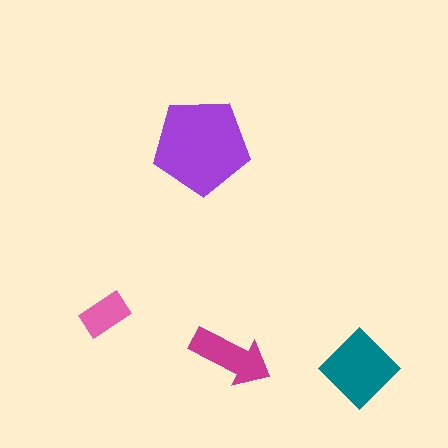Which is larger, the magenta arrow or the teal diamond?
The teal diamond.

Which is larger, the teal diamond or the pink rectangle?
The teal diamond.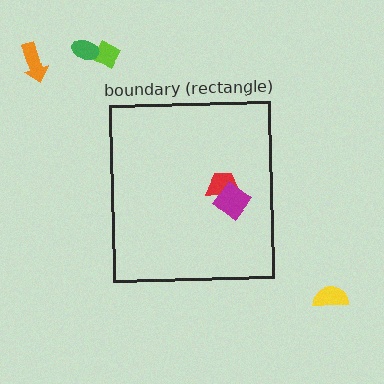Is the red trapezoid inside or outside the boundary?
Inside.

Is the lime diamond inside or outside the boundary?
Outside.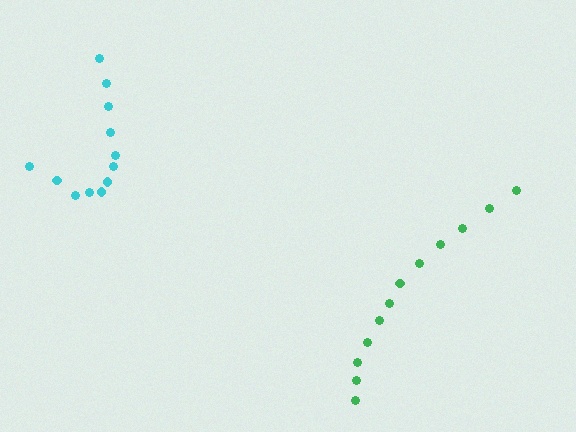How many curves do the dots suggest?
There are 2 distinct paths.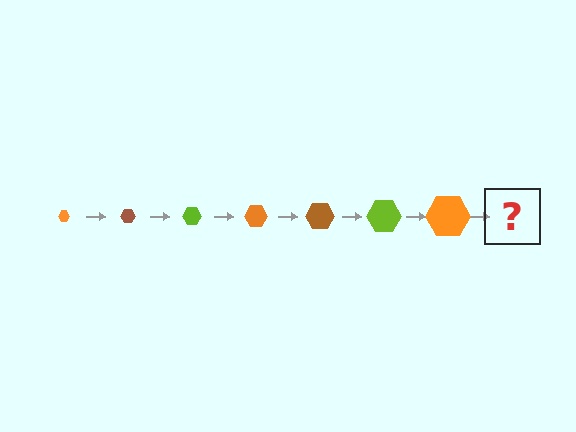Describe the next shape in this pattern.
It should be a brown hexagon, larger than the previous one.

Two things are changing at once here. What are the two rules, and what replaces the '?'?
The two rules are that the hexagon grows larger each step and the color cycles through orange, brown, and lime. The '?' should be a brown hexagon, larger than the previous one.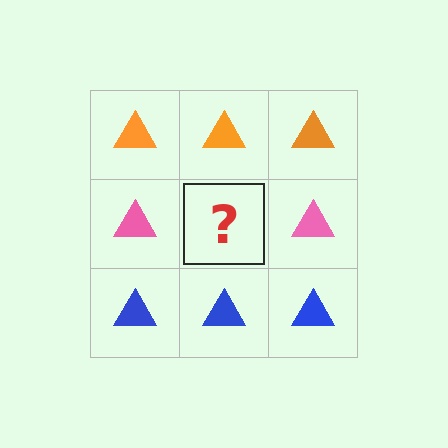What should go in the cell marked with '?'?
The missing cell should contain a pink triangle.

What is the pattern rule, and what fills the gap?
The rule is that each row has a consistent color. The gap should be filled with a pink triangle.